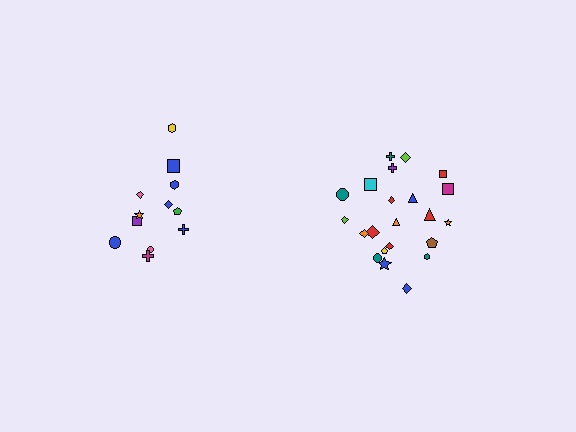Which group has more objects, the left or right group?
The right group.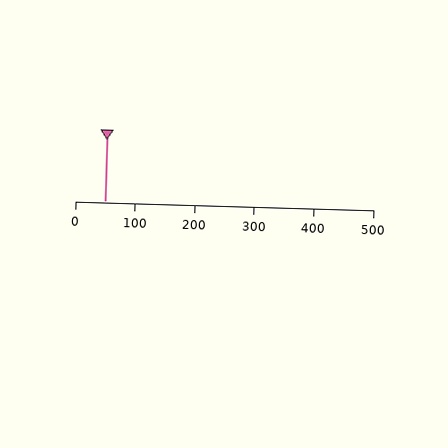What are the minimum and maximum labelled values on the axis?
The axis runs from 0 to 500.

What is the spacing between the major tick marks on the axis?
The major ticks are spaced 100 apart.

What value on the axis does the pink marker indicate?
The marker indicates approximately 50.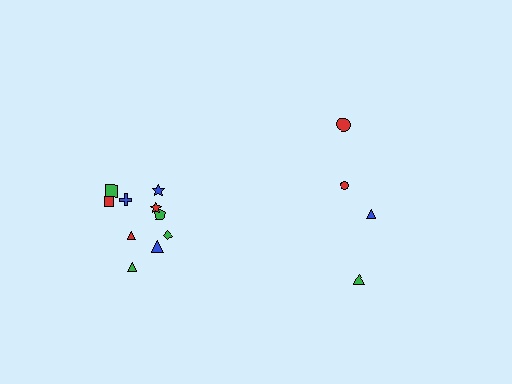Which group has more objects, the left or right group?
The left group.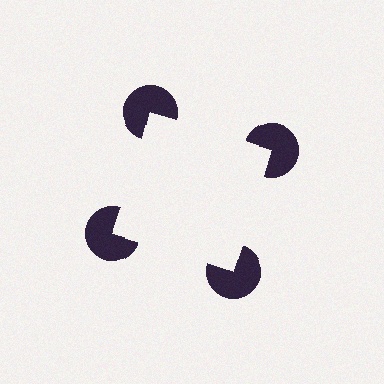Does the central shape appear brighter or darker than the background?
It typically appears slightly brighter than the background, even though no actual brightness change is drawn.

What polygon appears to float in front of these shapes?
An illusory square — its edges are inferred from the aligned wedge cuts in the pac-man discs, not physically drawn.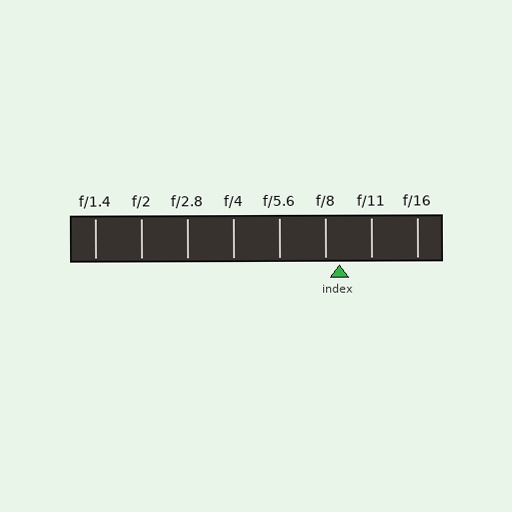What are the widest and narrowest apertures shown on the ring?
The widest aperture shown is f/1.4 and the narrowest is f/16.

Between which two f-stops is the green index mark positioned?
The index mark is between f/8 and f/11.